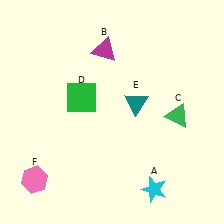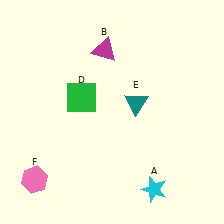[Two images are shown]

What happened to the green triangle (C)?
The green triangle (C) was removed in Image 2. It was in the bottom-right area of Image 1.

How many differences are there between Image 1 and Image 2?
There is 1 difference between the two images.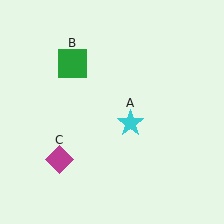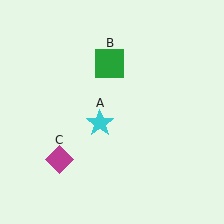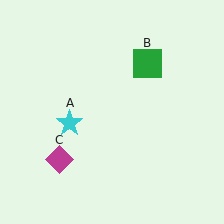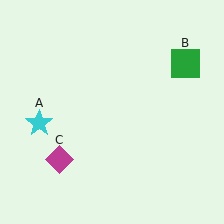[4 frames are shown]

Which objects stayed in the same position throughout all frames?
Magenta diamond (object C) remained stationary.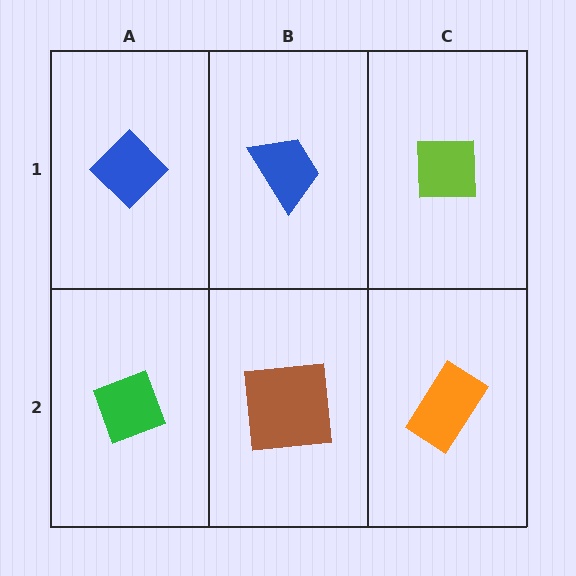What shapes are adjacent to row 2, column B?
A blue trapezoid (row 1, column B), a green diamond (row 2, column A), an orange rectangle (row 2, column C).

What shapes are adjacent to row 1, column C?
An orange rectangle (row 2, column C), a blue trapezoid (row 1, column B).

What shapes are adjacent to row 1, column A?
A green diamond (row 2, column A), a blue trapezoid (row 1, column B).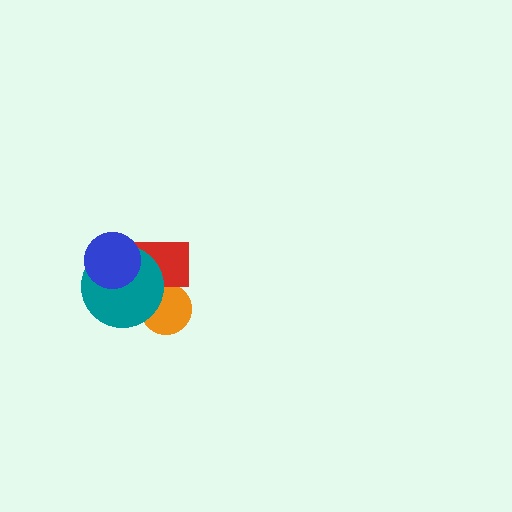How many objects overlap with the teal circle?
3 objects overlap with the teal circle.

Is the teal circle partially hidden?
Yes, it is partially covered by another shape.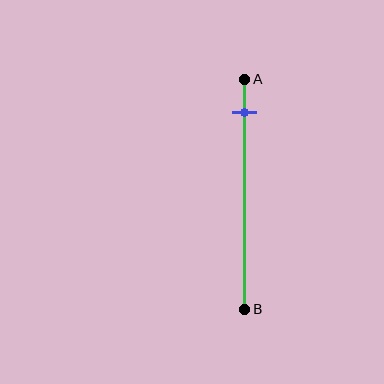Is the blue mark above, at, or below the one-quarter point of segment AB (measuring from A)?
The blue mark is above the one-quarter point of segment AB.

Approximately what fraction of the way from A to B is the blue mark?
The blue mark is approximately 15% of the way from A to B.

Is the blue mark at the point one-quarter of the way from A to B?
No, the mark is at about 15% from A, not at the 25% one-quarter point.